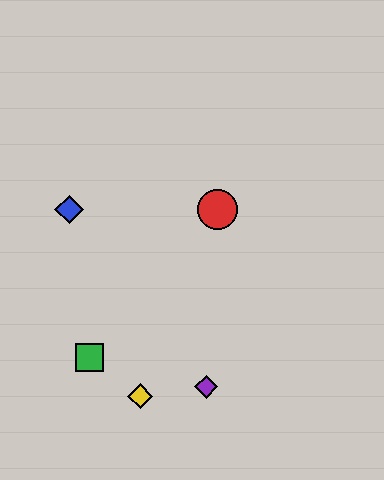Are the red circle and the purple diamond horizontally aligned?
No, the red circle is at y≈209 and the purple diamond is at y≈387.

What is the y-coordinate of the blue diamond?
The blue diamond is at y≈209.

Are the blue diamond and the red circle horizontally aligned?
Yes, both are at y≈209.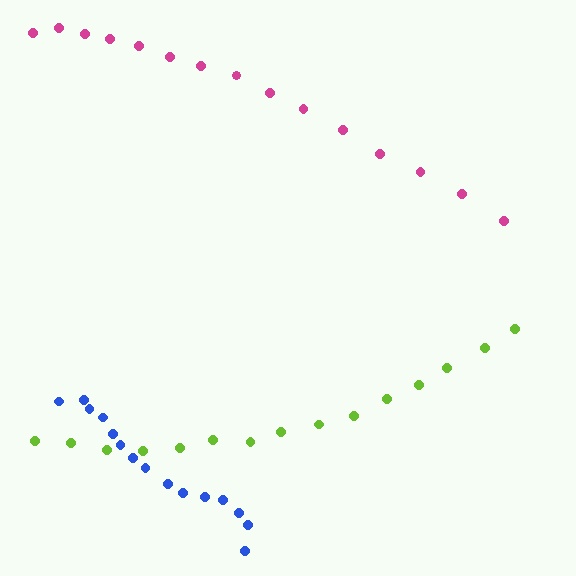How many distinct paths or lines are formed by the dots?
There are 3 distinct paths.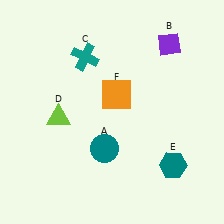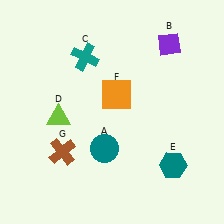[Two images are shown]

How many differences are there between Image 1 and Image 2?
There is 1 difference between the two images.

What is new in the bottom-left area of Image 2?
A brown cross (G) was added in the bottom-left area of Image 2.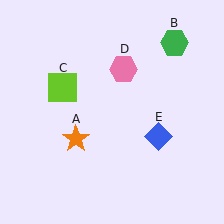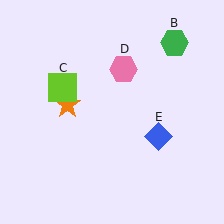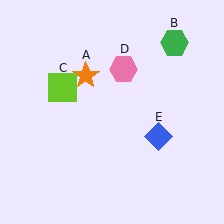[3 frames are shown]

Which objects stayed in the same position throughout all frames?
Green hexagon (object B) and lime square (object C) and pink hexagon (object D) and blue diamond (object E) remained stationary.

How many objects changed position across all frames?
1 object changed position: orange star (object A).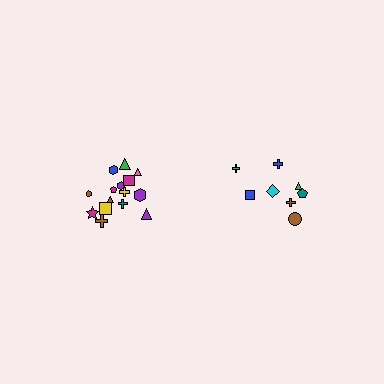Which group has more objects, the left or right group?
The left group.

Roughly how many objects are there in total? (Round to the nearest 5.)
Roughly 25 objects in total.